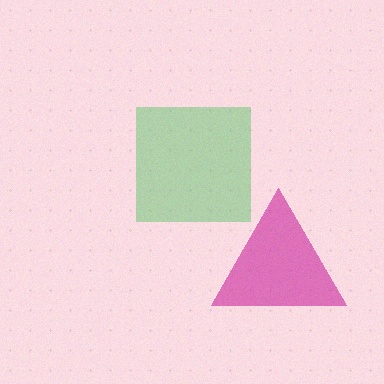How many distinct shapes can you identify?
There are 2 distinct shapes: a magenta triangle, a green square.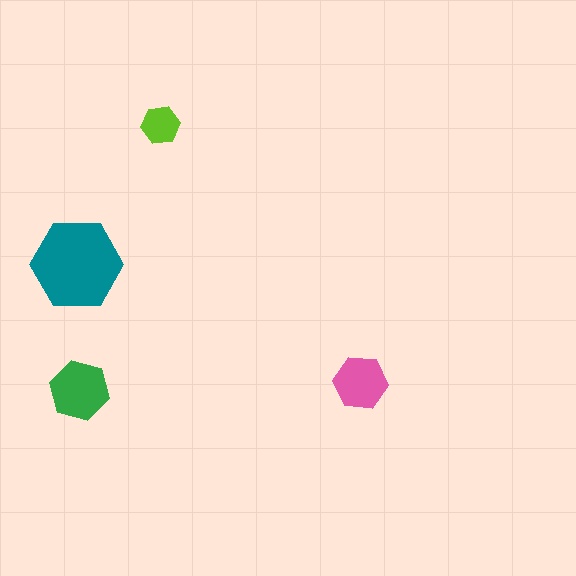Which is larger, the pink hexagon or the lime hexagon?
The pink one.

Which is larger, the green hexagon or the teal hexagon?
The teal one.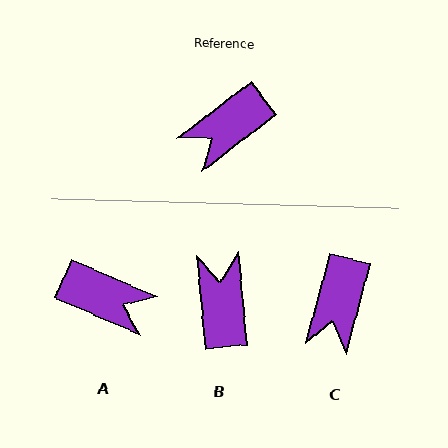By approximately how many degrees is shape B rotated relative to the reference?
Approximately 122 degrees clockwise.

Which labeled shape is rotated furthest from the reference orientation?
B, about 122 degrees away.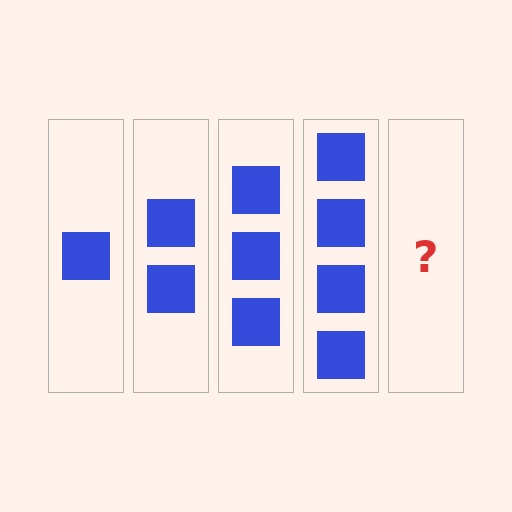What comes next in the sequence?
The next element should be 5 squares.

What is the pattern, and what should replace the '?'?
The pattern is that each step adds one more square. The '?' should be 5 squares.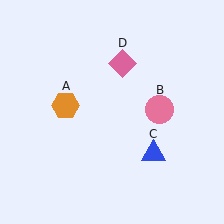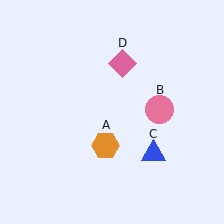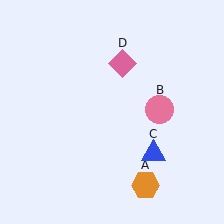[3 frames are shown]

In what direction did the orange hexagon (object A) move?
The orange hexagon (object A) moved down and to the right.